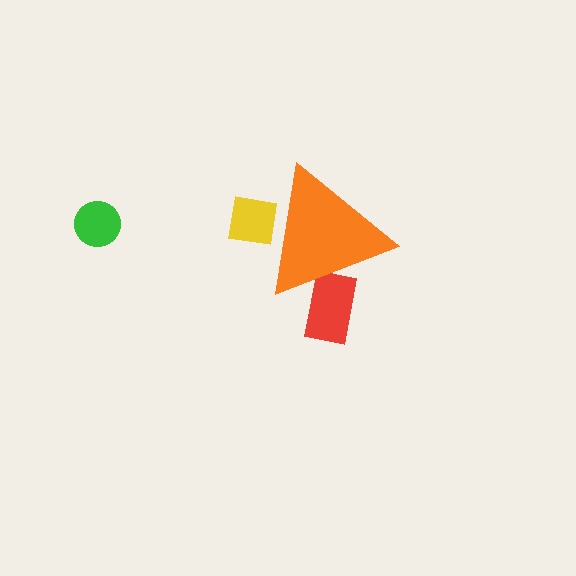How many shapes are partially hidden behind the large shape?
2 shapes are partially hidden.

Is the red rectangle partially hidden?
Yes, the red rectangle is partially hidden behind the orange triangle.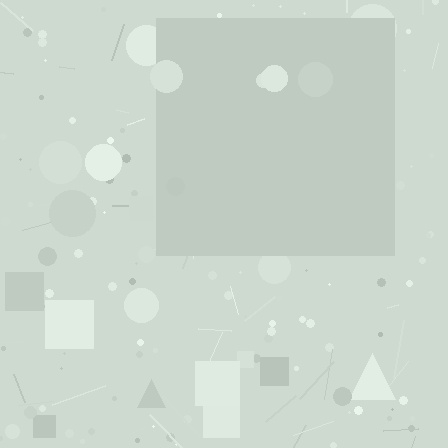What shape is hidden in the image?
A square is hidden in the image.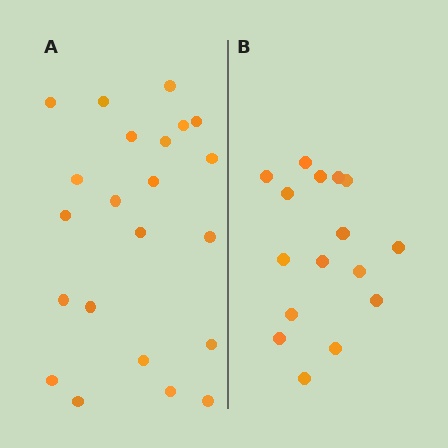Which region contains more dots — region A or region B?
Region A (the left region) has more dots.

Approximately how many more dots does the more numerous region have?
Region A has about 6 more dots than region B.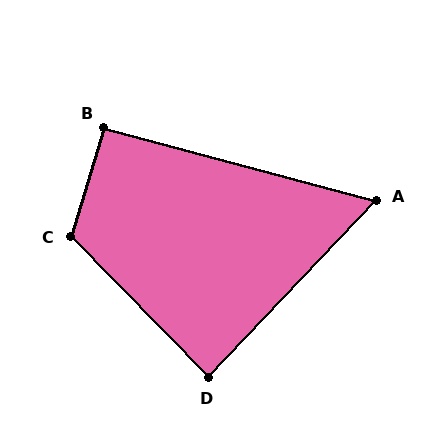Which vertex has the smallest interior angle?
A, at approximately 61 degrees.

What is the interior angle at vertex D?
Approximately 88 degrees (approximately right).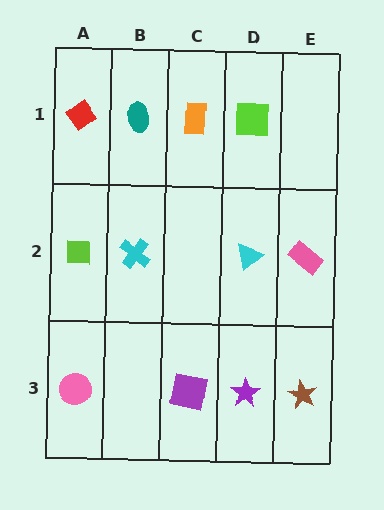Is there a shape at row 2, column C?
No, that cell is empty.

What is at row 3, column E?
A brown star.